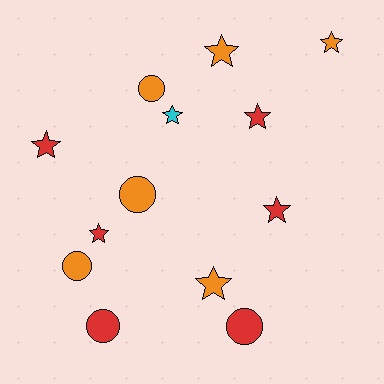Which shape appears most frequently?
Star, with 8 objects.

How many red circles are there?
There are 2 red circles.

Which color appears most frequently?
Red, with 6 objects.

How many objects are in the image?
There are 13 objects.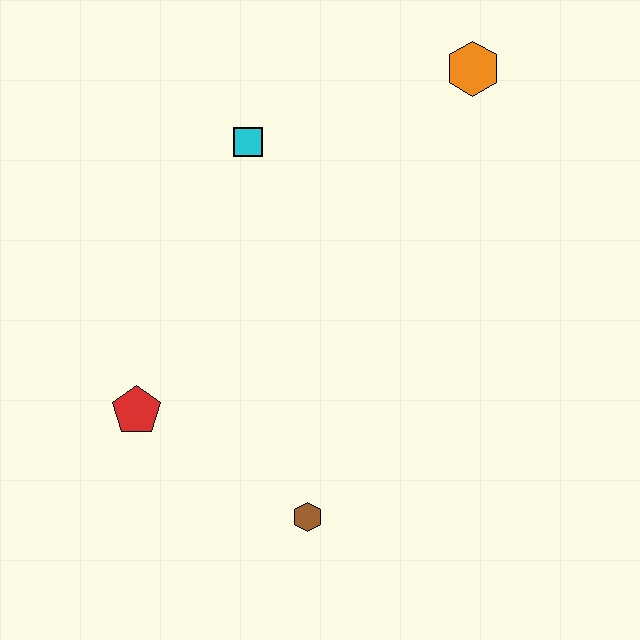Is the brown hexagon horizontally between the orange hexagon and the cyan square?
Yes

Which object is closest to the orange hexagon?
The cyan square is closest to the orange hexagon.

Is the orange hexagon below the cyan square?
No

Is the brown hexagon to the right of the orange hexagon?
No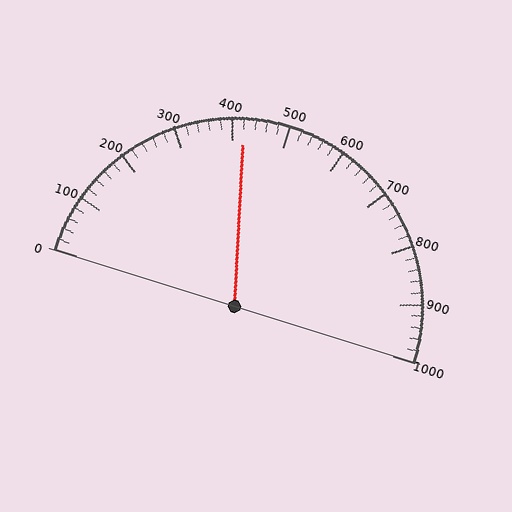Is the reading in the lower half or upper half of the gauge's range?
The reading is in the lower half of the range (0 to 1000).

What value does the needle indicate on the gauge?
The needle indicates approximately 420.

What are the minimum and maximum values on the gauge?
The gauge ranges from 0 to 1000.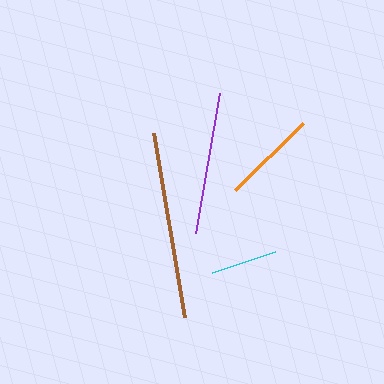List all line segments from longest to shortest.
From longest to shortest: brown, purple, orange, cyan.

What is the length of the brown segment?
The brown segment is approximately 187 pixels long.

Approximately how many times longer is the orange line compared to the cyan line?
The orange line is approximately 1.4 times the length of the cyan line.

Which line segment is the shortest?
The cyan line is the shortest at approximately 67 pixels.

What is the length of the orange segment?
The orange segment is approximately 96 pixels long.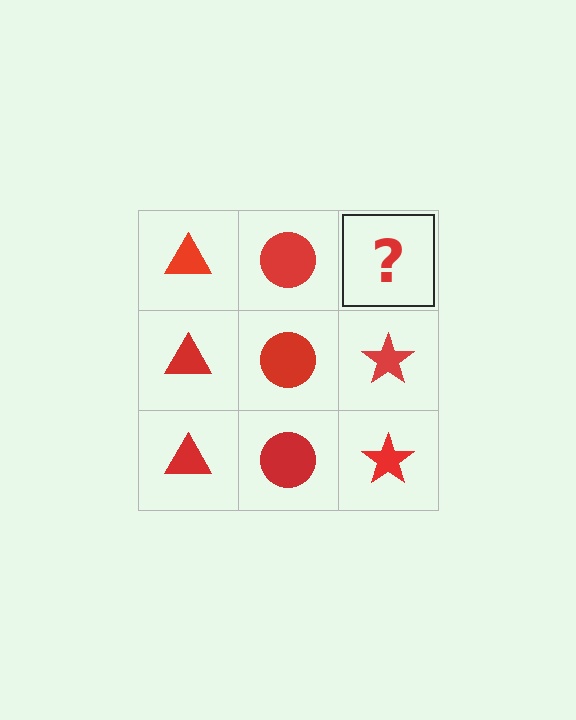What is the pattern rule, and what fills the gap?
The rule is that each column has a consistent shape. The gap should be filled with a red star.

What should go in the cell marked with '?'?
The missing cell should contain a red star.